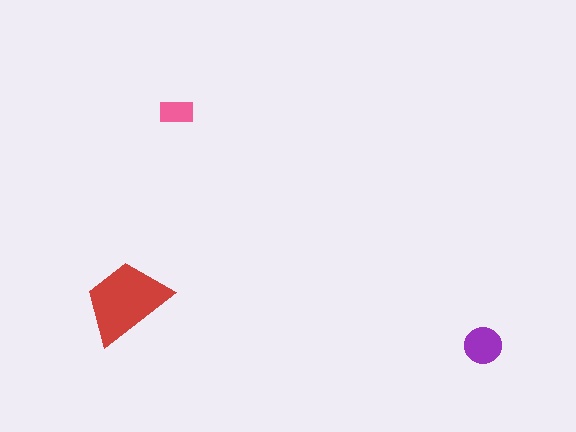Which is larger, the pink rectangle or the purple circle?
The purple circle.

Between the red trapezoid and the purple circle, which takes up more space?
The red trapezoid.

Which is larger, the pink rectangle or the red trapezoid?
The red trapezoid.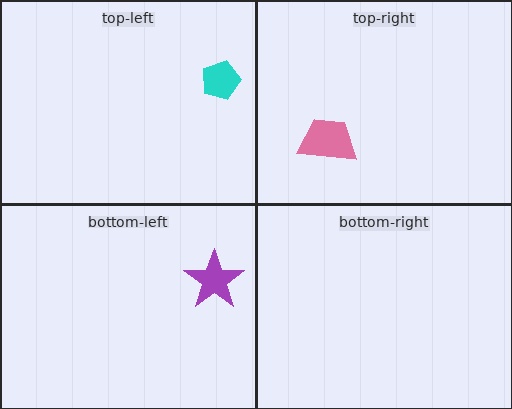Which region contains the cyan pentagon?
The top-left region.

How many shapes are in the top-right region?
1.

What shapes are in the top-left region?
The cyan pentagon.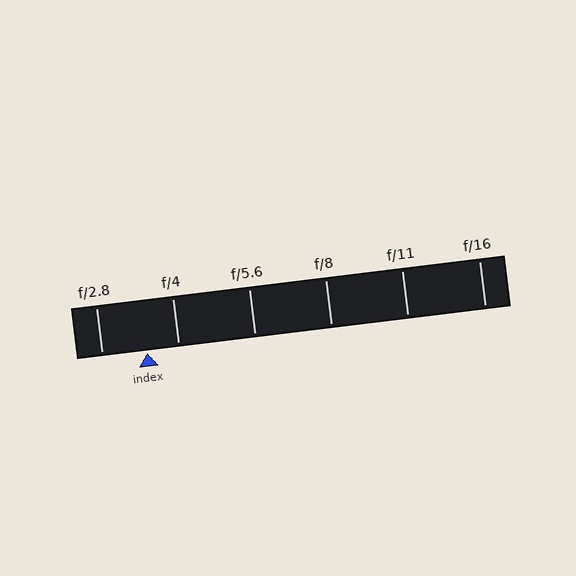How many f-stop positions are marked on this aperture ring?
There are 6 f-stop positions marked.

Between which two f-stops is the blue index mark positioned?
The index mark is between f/2.8 and f/4.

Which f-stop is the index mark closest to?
The index mark is closest to f/4.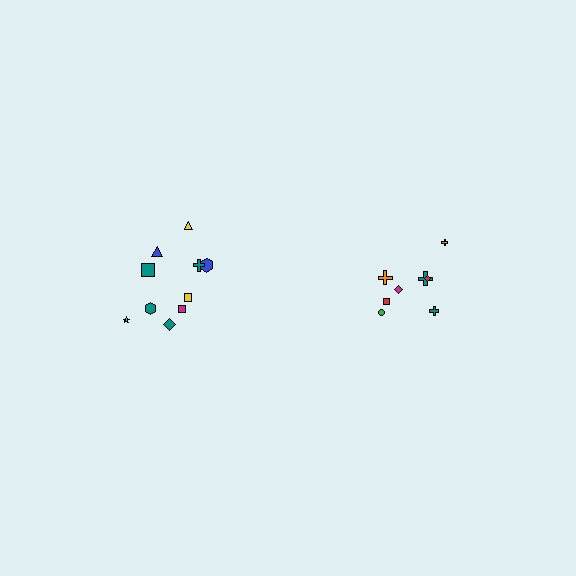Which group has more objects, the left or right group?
The left group.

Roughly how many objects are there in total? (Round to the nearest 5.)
Roughly 20 objects in total.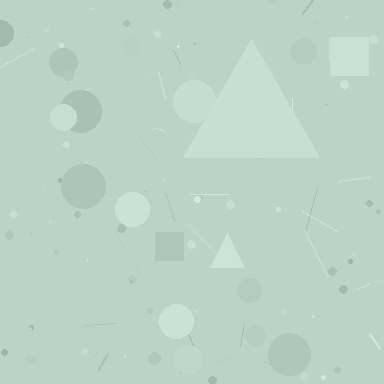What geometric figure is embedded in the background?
A triangle is embedded in the background.